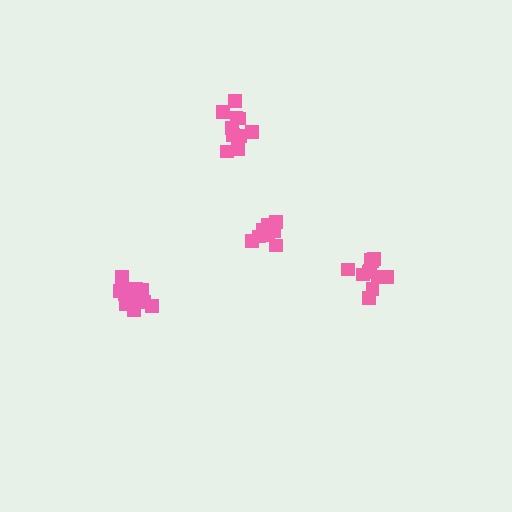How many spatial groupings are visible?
There are 4 spatial groupings.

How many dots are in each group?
Group 1: 9 dots, Group 2: 10 dots, Group 3: 13 dots, Group 4: 11 dots (43 total).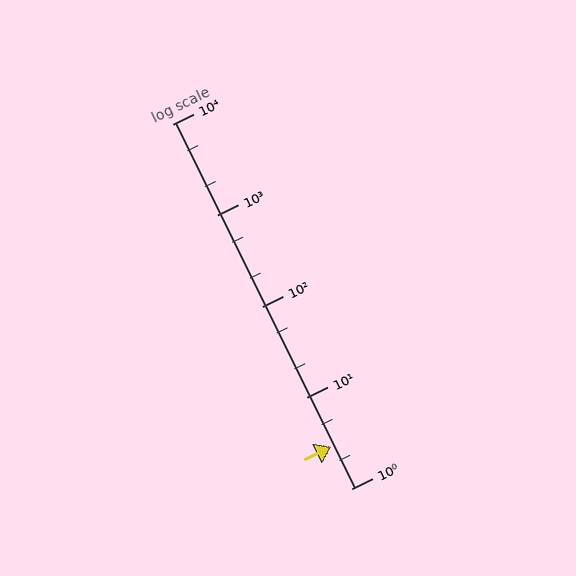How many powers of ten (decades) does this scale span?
The scale spans 4 decades, from 1 to 10000.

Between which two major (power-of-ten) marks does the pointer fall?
The pointer is between 1 and 10.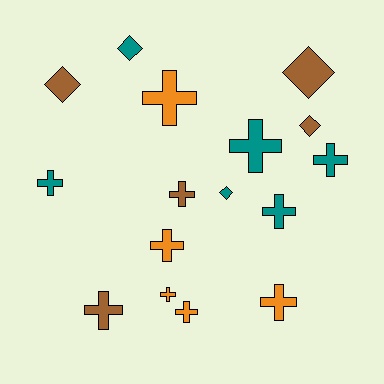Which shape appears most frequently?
Cross, with 11 objects.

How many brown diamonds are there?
There are 3 brown diamonds.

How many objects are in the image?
There are 16 objects.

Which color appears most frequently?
Teal, with 6 objects.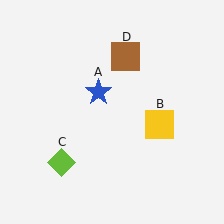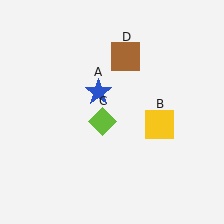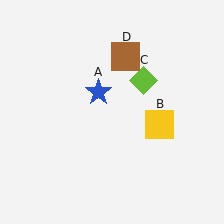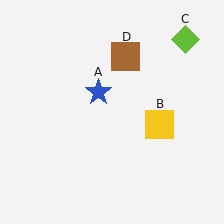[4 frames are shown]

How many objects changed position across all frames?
1 object changed position: lime diamond (object C).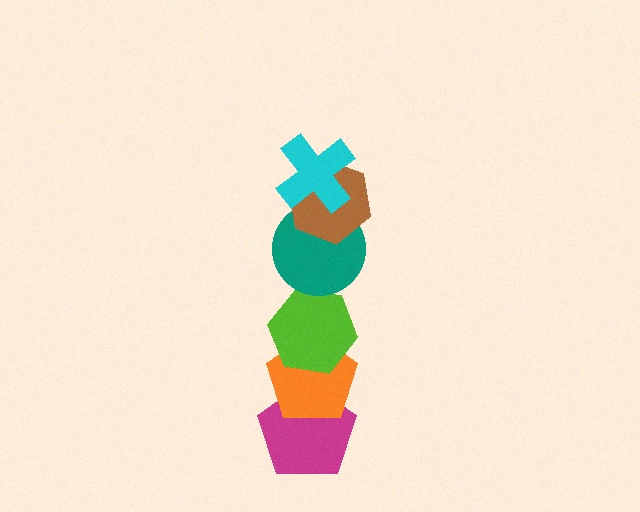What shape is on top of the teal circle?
The brown hexagon is on top of the teal circle.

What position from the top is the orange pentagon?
The orange pentagon is 5th from the top.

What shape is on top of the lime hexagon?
The teal circle is on top of the lime hexagon.